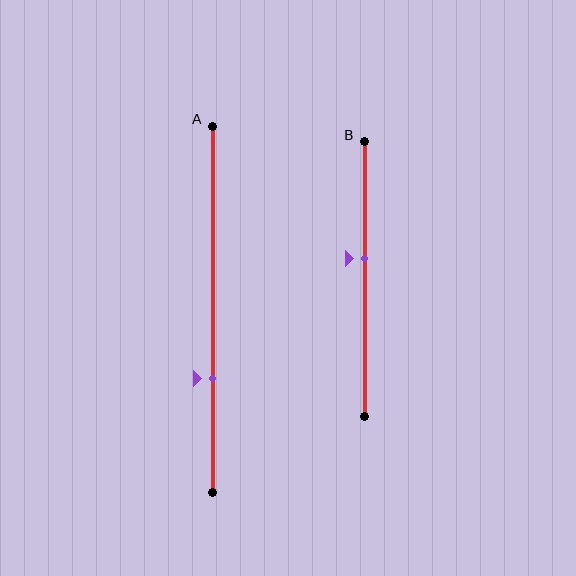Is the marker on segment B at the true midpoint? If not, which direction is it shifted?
No, the marker on segment B is shifted upward by about 7% of the segment length.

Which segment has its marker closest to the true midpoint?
Segment B has its marker closest to the true midpoint.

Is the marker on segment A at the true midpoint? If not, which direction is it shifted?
No, the marker on segment A is shifted downward by about 19% of the segment length.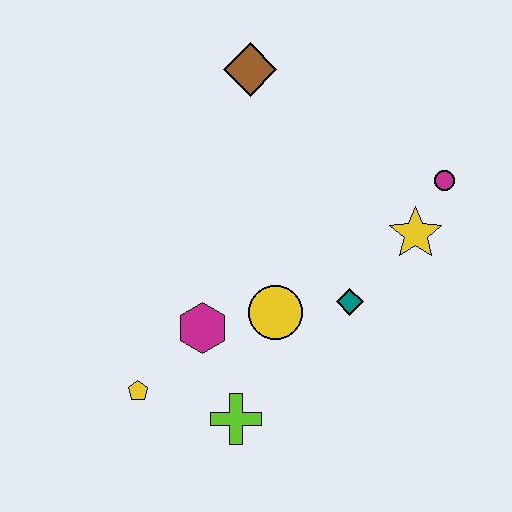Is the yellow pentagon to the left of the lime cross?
Yes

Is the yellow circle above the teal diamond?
No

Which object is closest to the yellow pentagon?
The magenta hexagon is closest to the yellow pentagon.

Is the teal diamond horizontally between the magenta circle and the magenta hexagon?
Yes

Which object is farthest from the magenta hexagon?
The magenta circle is farthest from the magenta hexagon.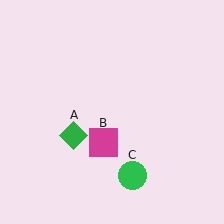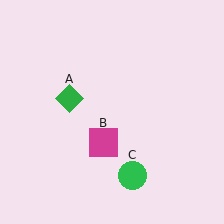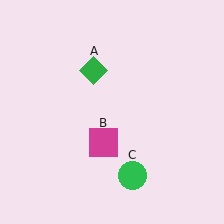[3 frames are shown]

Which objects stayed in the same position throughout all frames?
Magenta square (object B) and green circle (object C) remained stationary.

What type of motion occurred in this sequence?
The green diamond (object A) rotated clockwise around the center of the scene.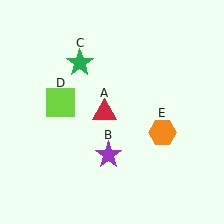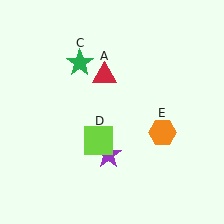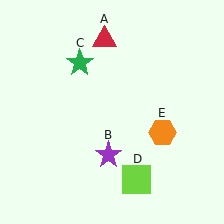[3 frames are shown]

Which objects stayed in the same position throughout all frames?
Purple star (object B) and green star (object C) and orange hexagon (object E) remained stationary.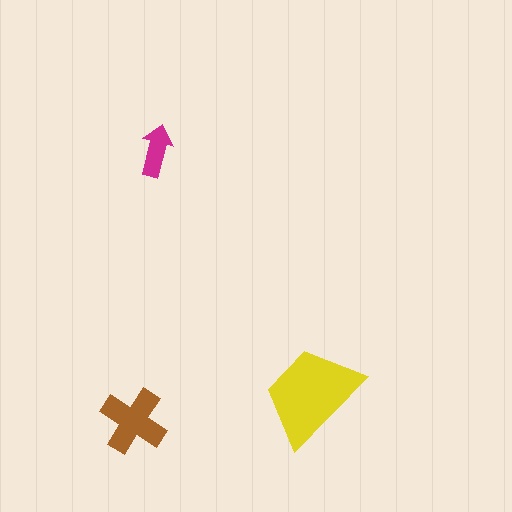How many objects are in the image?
There are 3 objects in the image.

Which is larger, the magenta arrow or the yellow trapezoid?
The yellow trapezoid.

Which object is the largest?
The yellow trapezoid.